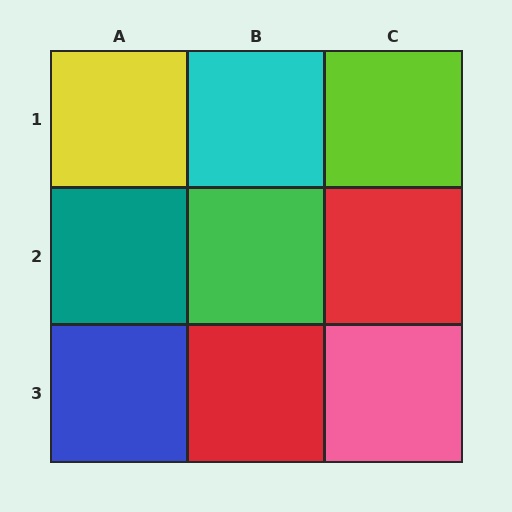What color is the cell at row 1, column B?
Cyan.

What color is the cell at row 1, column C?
Lime.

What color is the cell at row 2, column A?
Teal.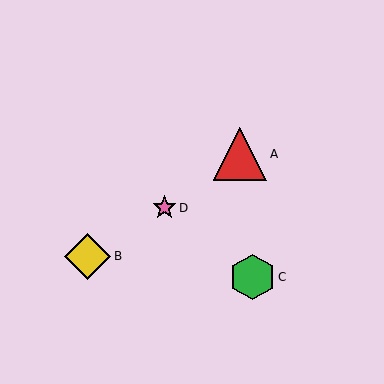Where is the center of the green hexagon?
The center of the green hexagon is at (252, 277).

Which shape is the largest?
The red triangle (labeled A) is the largest.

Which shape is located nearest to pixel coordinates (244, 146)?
The red triangle (labeled A) at (240, 154) is nearest to that location.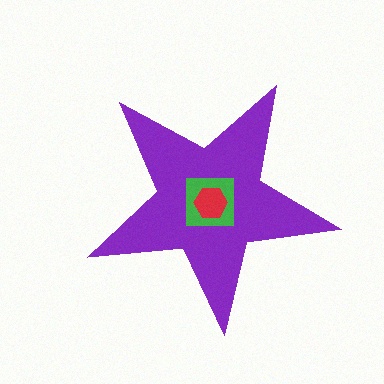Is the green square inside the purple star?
Yes.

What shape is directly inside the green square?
The red hexagon.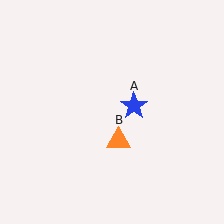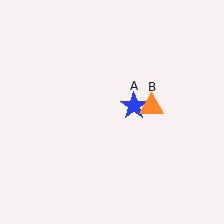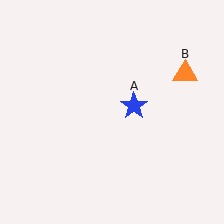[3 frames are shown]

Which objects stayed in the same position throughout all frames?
Blue star (object A) remained stationary.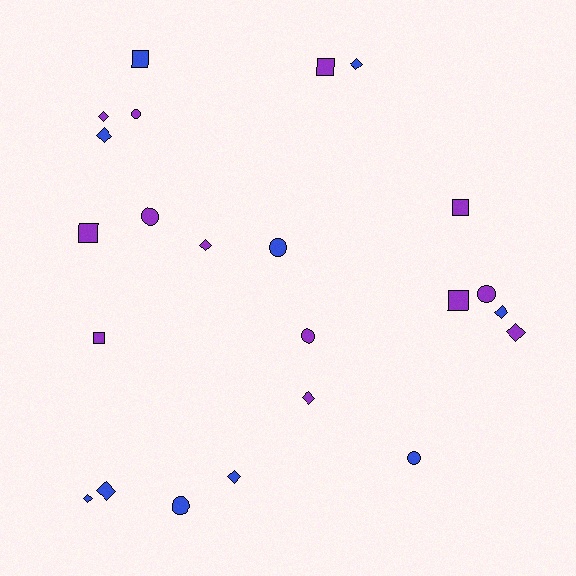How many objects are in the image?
There are 23 objects.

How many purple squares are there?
There are 5 purple squares.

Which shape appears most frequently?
Diamond, with 10 objects.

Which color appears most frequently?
Purple, with 13 objects.